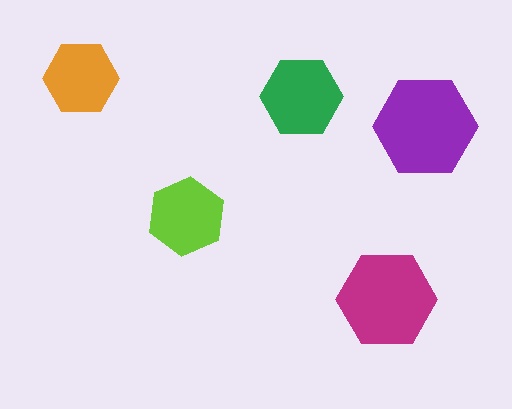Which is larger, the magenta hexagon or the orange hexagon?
The magenta one.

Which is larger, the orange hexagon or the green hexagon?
The green one.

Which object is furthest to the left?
The orange hexagon is leftmost.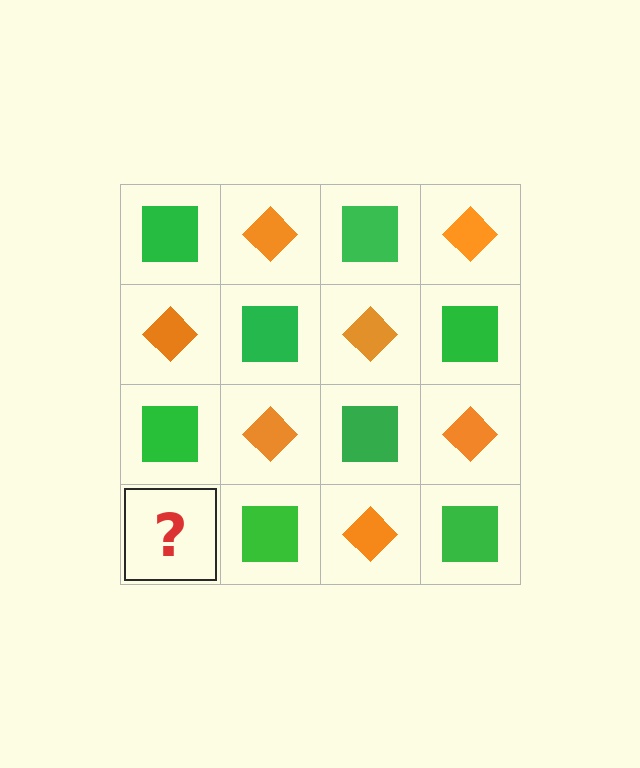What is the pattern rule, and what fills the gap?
The rule is that it alternates green square and orange diamond in a checkerboard pattern. The gap should be filled with an orange diamond.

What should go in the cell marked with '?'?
The missing cell should contain an orange diamond.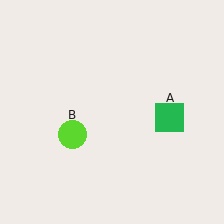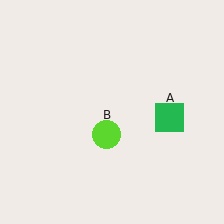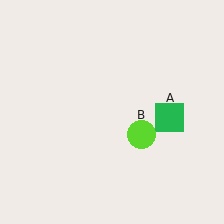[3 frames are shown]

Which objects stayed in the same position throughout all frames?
Green square (object A) remained stationary.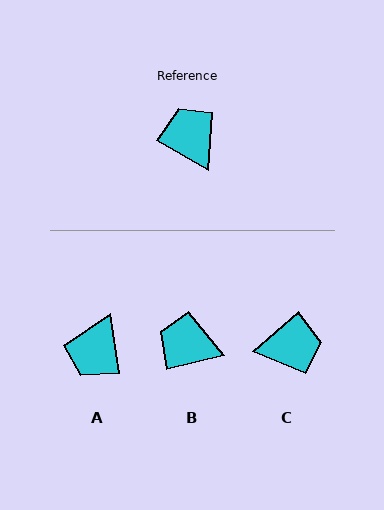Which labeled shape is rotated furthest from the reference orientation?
A, about 127 degrees away.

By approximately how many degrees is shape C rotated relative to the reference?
Approximately 109 degrees clockwise.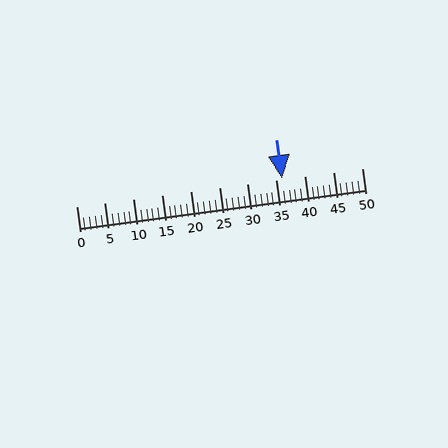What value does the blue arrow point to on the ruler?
The blue arrow points to approximately 36.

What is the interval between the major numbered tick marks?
The major tick marks are spaced 5 units apart.